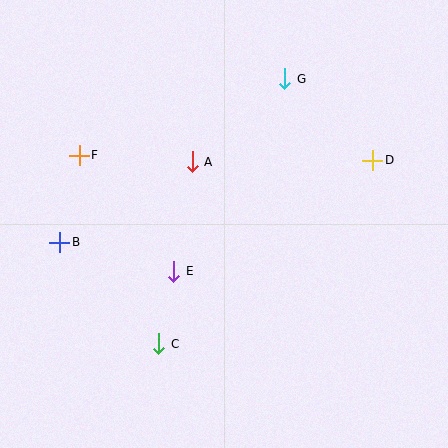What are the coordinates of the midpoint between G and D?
The midpoint between G and D is at (329, 120).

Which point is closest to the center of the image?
Point E at (174, 271) is closest to the center.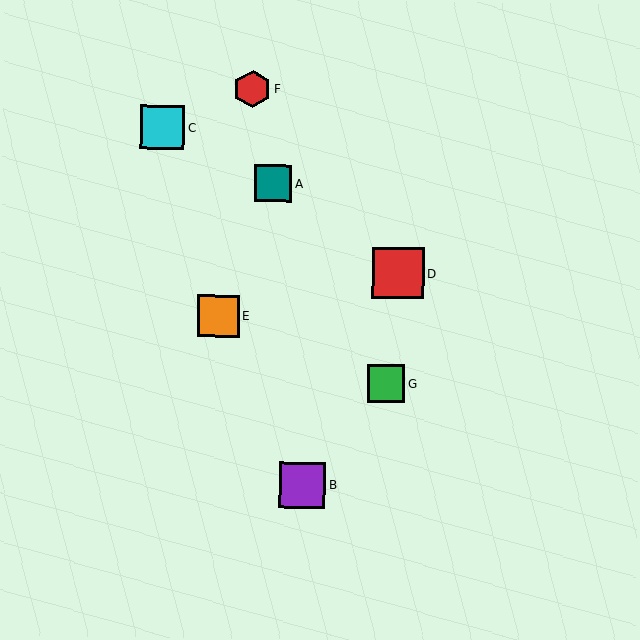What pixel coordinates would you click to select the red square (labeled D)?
Click at (398, 274) to select the red square D.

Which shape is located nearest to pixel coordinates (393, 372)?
The green square (labeled G) at (386, 384) is nearest to that location.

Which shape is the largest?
The red square (labeled D) is the largest.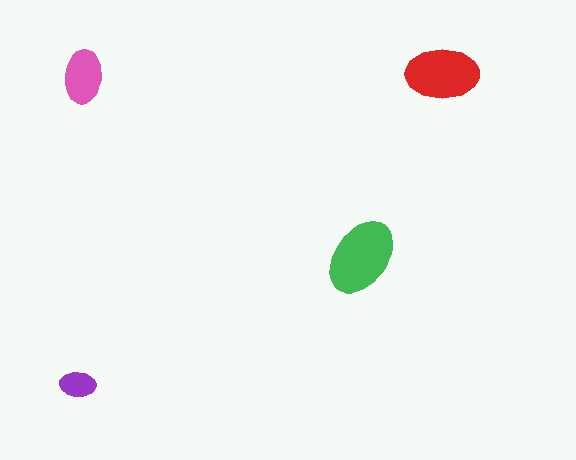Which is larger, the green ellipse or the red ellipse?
The green one.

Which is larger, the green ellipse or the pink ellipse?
The green one.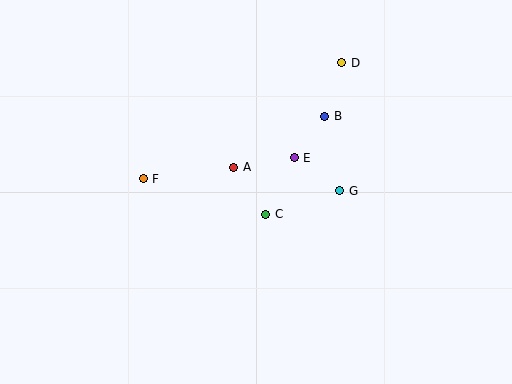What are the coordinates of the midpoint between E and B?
The midpoint between E and B is at (310, 137).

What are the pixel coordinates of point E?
Point E is at (294, 158).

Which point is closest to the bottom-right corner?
Point G is closest to the bottom-right corner.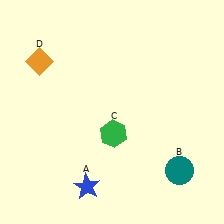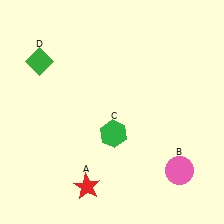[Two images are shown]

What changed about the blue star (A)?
In Image 1, A is blue. In Image 2, it changed to red.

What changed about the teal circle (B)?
In Image 1, B is teal. In Image 2, it changed to pink.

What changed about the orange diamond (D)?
In Image 1, D is orange. In Image 2, it changed to green.